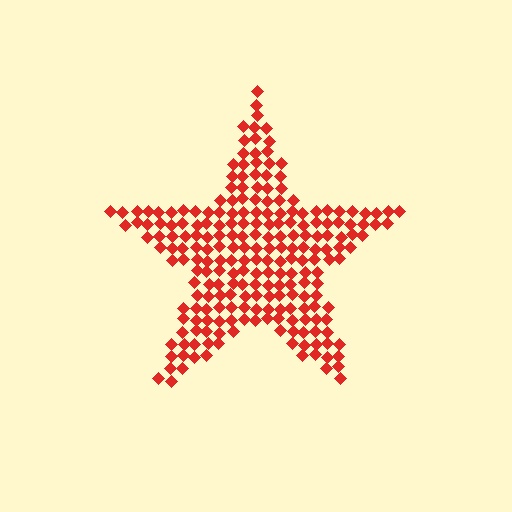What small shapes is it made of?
It is made of small diamonds.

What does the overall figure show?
The overall figure shows a star.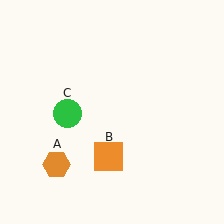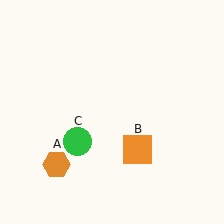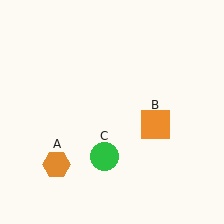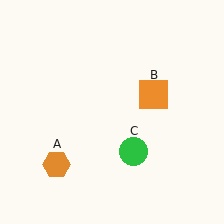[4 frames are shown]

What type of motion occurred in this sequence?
The orange square (object B), green circle (object C) rotated counterclockwise around the center of the scene.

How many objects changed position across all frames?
2 objects changed position: orange square (object B), green circle (object C).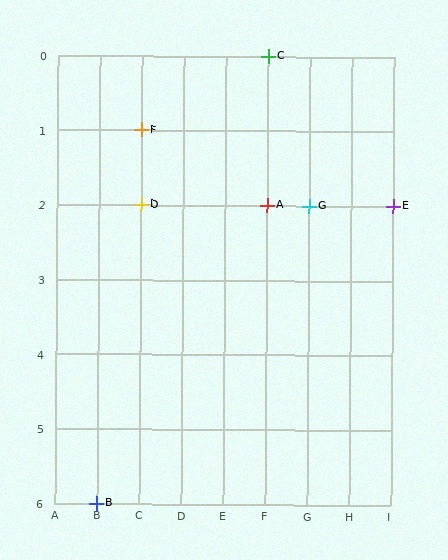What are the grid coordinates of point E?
Point E is at grid coordinates (I, 2).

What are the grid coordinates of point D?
Point D is at grid coordinates (C, 2).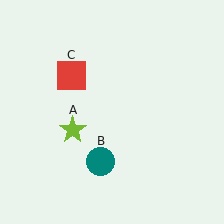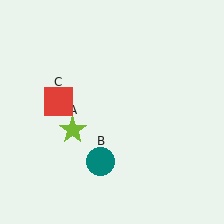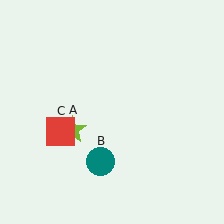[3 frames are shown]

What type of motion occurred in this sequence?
The red square (object C) rotated counterclockwise around the center of the scene.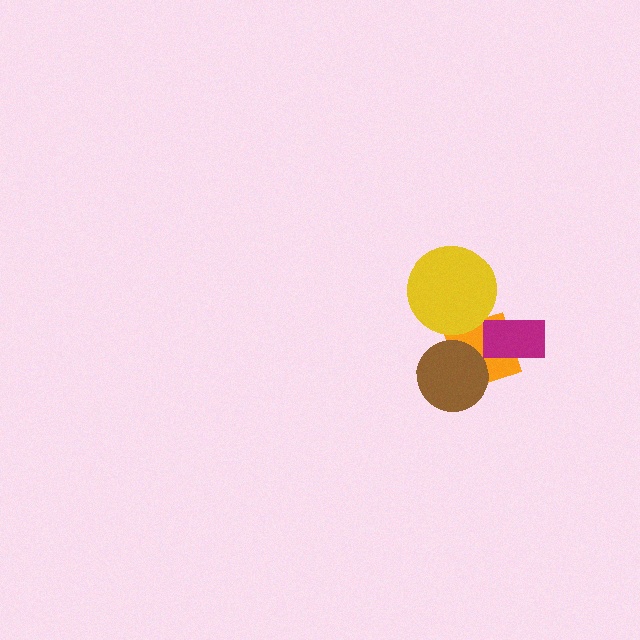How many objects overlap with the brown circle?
1 object overlaps with the brown circle.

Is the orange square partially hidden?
Yes, it is partially covered by another shape.